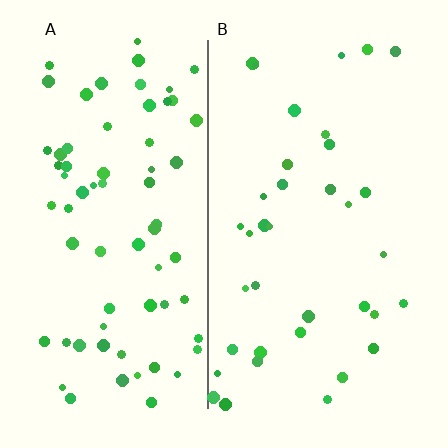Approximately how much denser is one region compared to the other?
Approximately 1.9× — region A over region B.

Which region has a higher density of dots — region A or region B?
A (the left).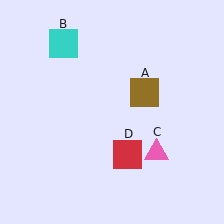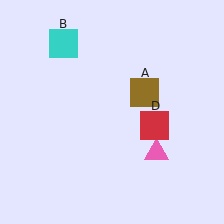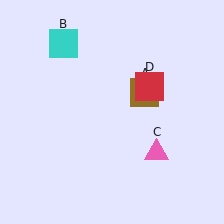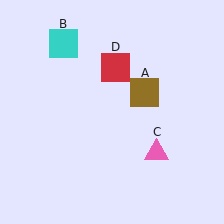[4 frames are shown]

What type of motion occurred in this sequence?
The red square (object D) rotated counterclockwise around the center of the scene.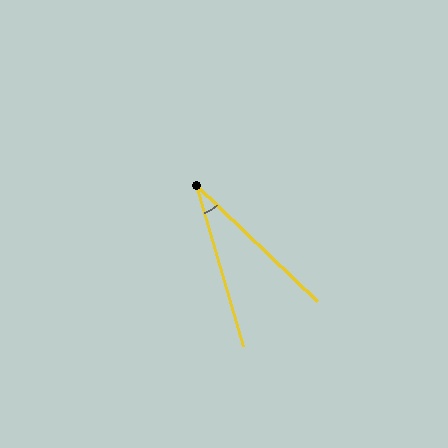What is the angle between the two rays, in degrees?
Approximately 30 degrees.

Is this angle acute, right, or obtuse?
It is acute.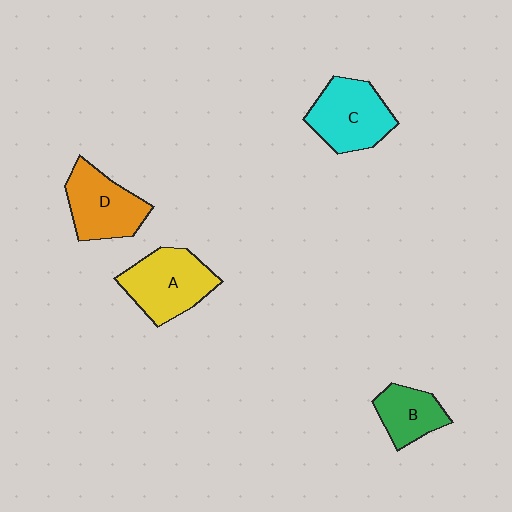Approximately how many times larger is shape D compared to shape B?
Approximately 1.5 times.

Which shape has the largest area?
Shape A (yellow).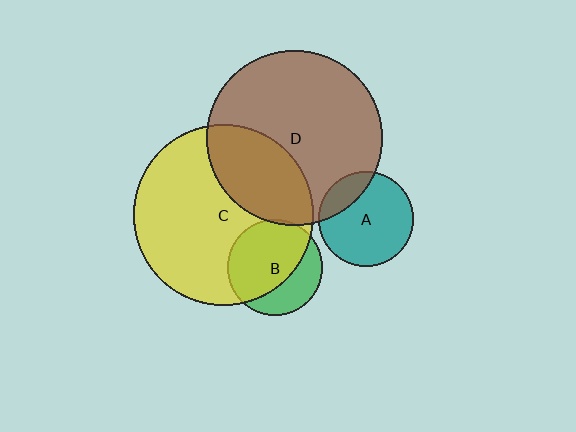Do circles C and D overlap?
Yes.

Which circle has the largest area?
Circle C (yellow).